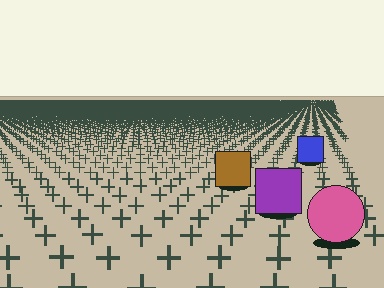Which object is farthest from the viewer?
The blue square is farthest from the viewer. It appears smaller and the ground texture around it is denser.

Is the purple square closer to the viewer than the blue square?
Yes. The purple square is closer — you can tell from the texture gradient: the ground texture is coarser near it.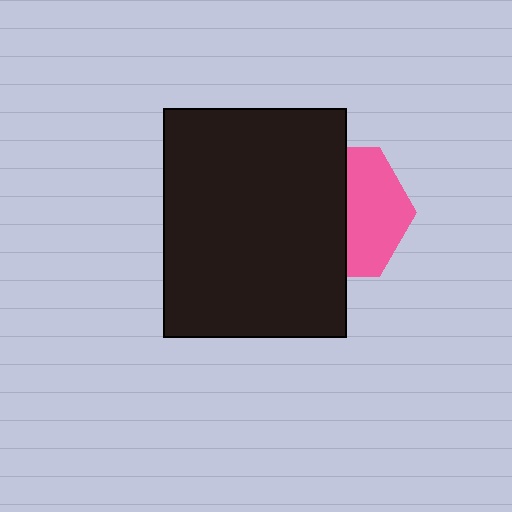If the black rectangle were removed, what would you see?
You would see the complete pink hexagon.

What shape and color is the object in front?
The object in front is a black rectangle.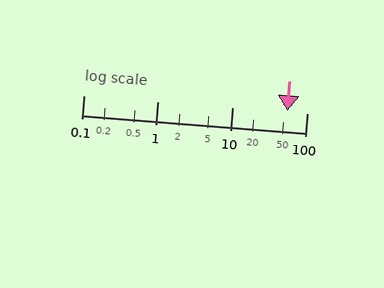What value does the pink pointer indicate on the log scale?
The pointer indicates approximately 54.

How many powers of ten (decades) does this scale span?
The scale spans 3 decades, from 0.1 to 100.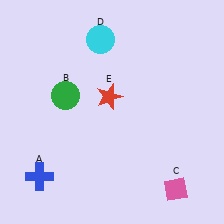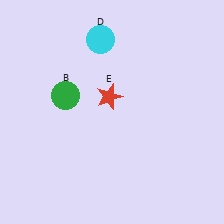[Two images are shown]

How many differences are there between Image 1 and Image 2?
There are 2 differences between the two images.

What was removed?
The pink diamond (C), the blue cross (A) were removed in Image 2.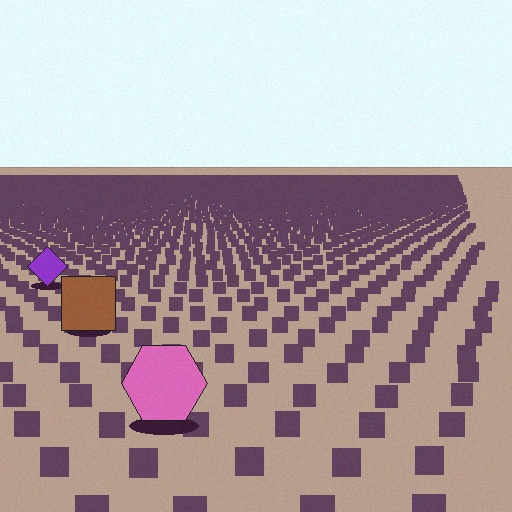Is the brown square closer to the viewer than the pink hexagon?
No. The pink hexagon is closer — you can tell from the texture gradient: the ground texture is coarser near it.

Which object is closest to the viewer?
The pink hexagon is closest. The texture marks near it are larger and more spread out.